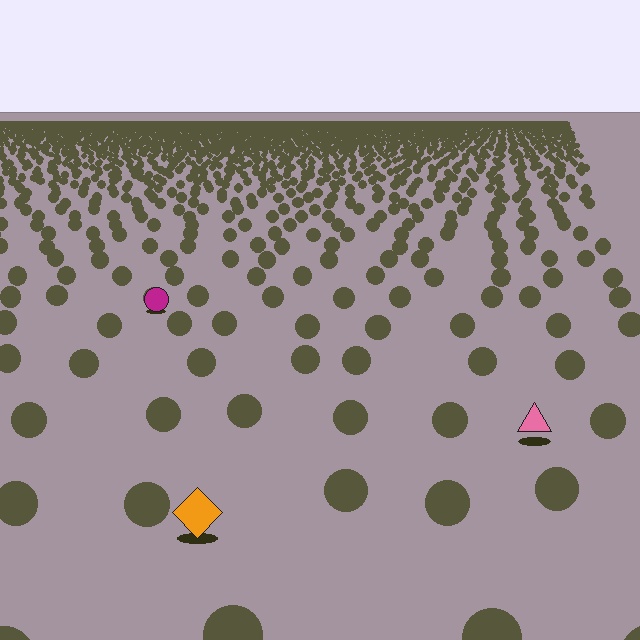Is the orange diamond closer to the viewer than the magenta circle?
Yes. The orange diamond is closer — you can tell from the texture gradient: the ground texture is coarser near it.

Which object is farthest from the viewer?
The magenta circle is farthest from the viewer. It appears smaller and the ground texture around it is denser.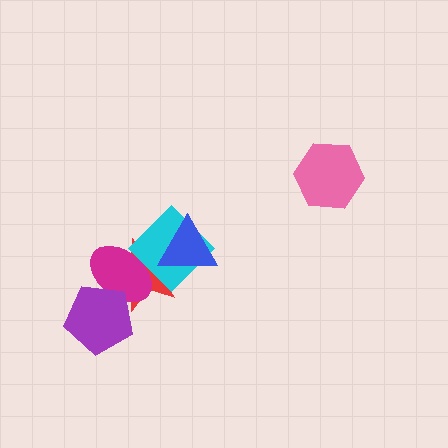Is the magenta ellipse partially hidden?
Yes, it is partially covered by another shape.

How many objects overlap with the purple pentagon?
2 objects overlap with the purple pentagon.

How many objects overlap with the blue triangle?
2 objects overlap with the blue triangle.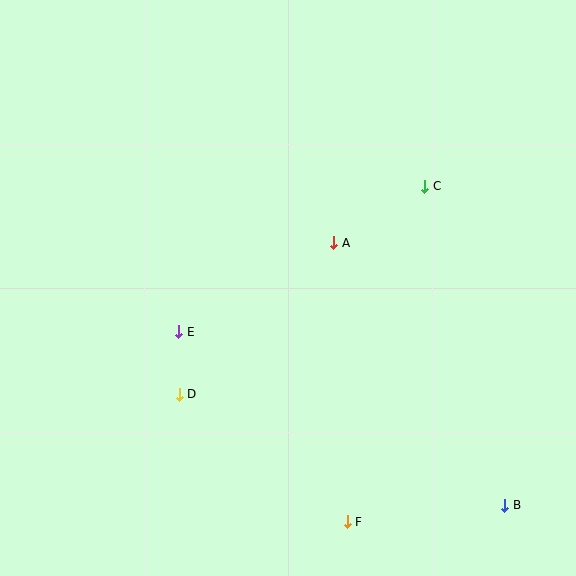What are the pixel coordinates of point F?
Point F is at (347, 522).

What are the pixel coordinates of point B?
Point B is at (505, 505).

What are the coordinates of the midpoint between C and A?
The midpoint between C and A is at (379, 214).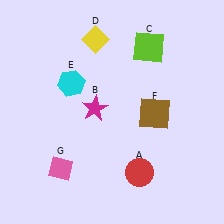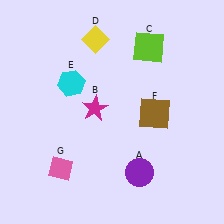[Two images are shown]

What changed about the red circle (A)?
In Image 1, A is red. In Image 2, it changed to purple.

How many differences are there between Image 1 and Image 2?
There is 1 difference between the two images.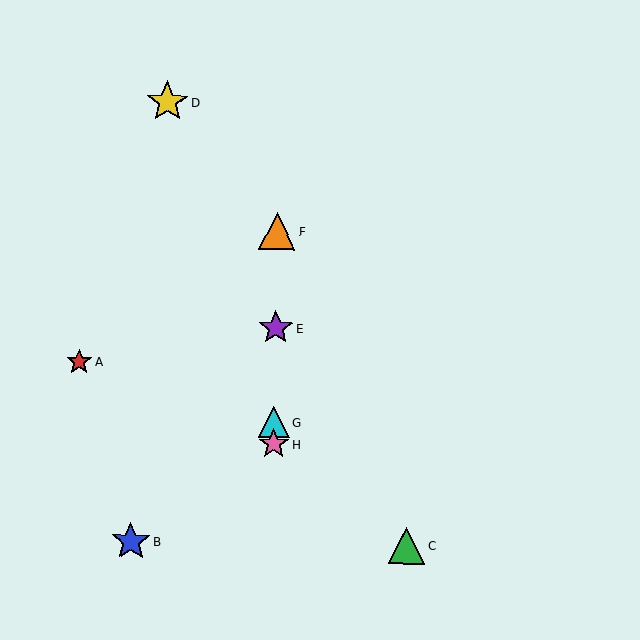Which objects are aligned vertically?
Objects E, F, G, H are aligned vertically.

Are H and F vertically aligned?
Yes, both are at x≈273.